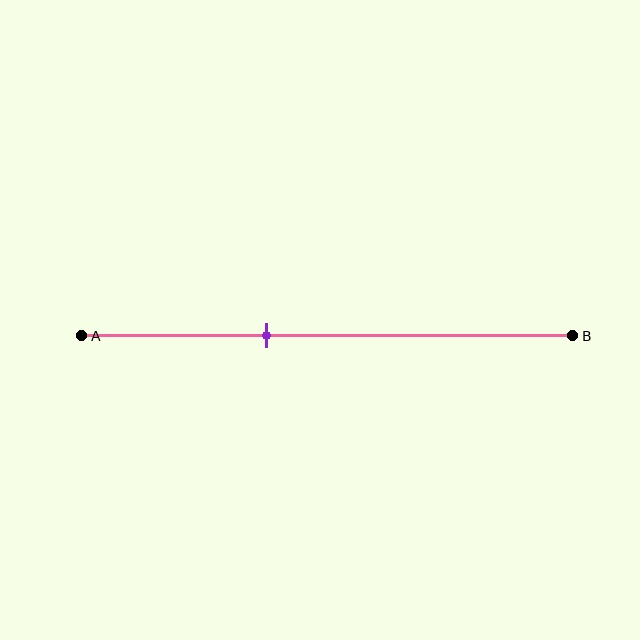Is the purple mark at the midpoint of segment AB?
No, the mark is at about 40% from A, not at the 50% midpoint.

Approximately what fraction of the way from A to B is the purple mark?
The purple mark is approximately 40% of the way from A to B.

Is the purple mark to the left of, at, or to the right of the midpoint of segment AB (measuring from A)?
The purple mark is to the left of the midpoint of segment AB.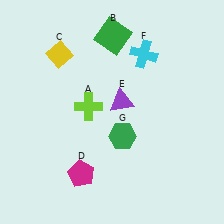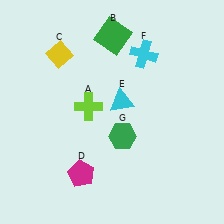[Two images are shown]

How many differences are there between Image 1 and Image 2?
There is 1 difference between the two images.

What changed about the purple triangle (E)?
In Image 1, E is purple. In Image 2, it changed to cyan.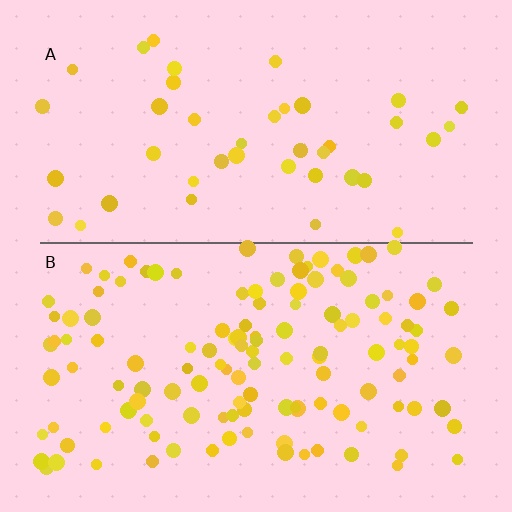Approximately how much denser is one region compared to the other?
Approximately 2.9× — region B over region A.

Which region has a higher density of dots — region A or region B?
B (the bottom).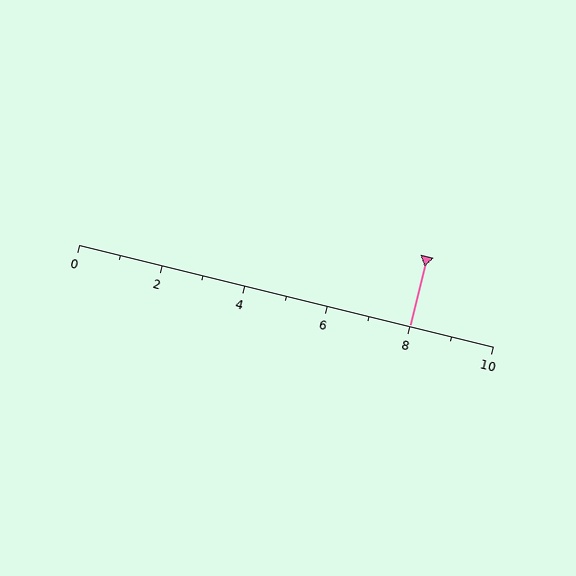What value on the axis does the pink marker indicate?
The marker indicates approximately 8.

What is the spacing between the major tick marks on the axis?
The major ticks are spaced 2 apart.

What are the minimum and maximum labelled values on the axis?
The axis runs from 0 to 10.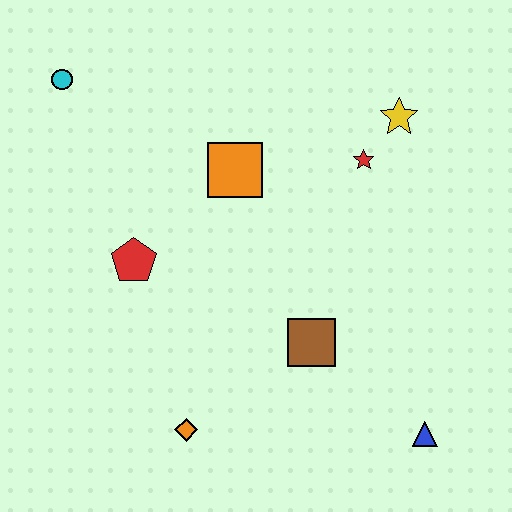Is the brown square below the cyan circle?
Yes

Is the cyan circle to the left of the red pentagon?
Yes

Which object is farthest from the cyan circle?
The blue triangle is farthest from the cyan circle.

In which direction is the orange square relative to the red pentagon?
The orange square is to the right of the red pentagon.